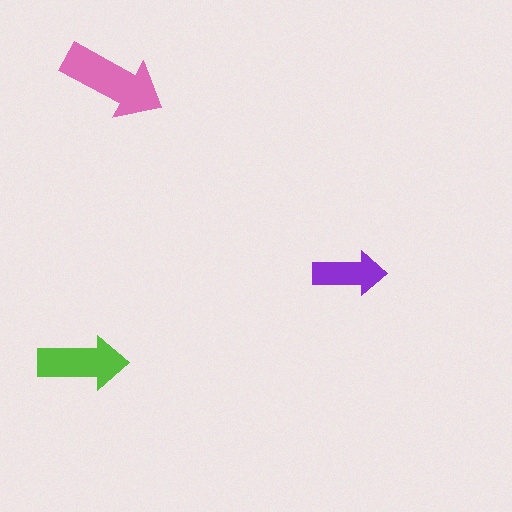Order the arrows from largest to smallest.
the pink one, the lime one, the purple one.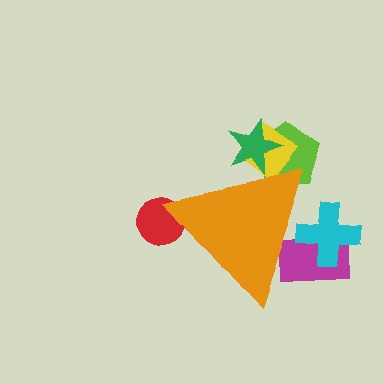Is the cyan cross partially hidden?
Yes, the cyan cross is partially hidden behind the orange triangle.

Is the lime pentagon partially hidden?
Yes, the lime pentagon is partially hidden behind the orange triangle.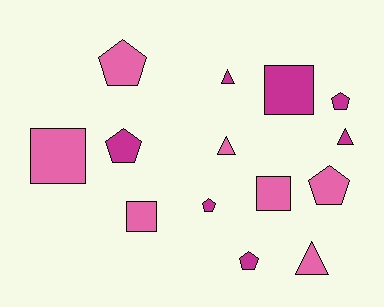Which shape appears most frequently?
Pentagon, with 6 objects.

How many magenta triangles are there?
There are 2 magenta triangles.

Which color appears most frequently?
Magenta, with 7 objects.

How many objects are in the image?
There are 14 objects.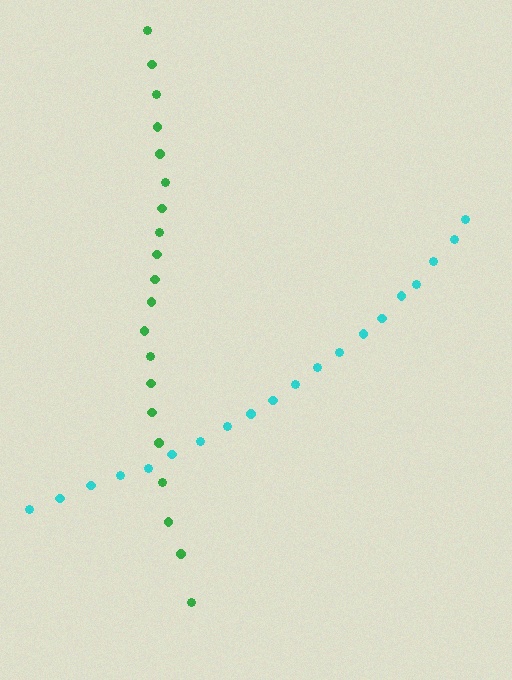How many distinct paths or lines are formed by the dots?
There are 2 distinct paths.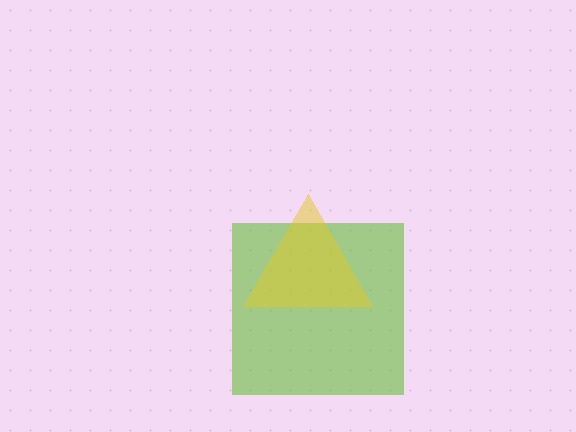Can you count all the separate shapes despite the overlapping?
Yes, there are 2 separate shapes.